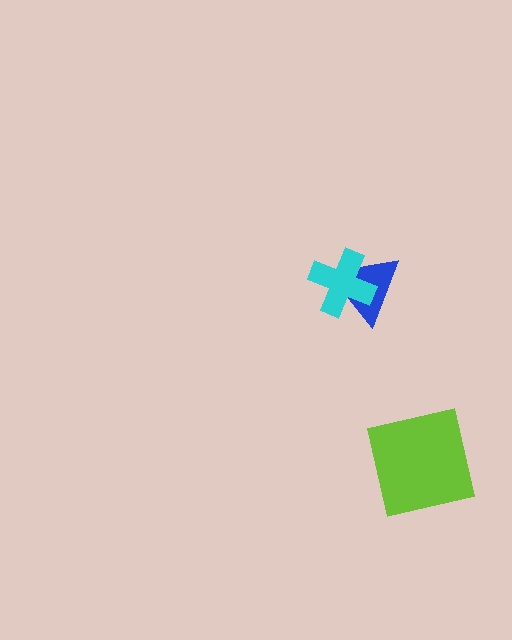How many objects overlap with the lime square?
0 objects overlap with the lime square.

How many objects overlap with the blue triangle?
1 object overlaps with the blue triangle.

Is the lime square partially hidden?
No, no other shape covers it.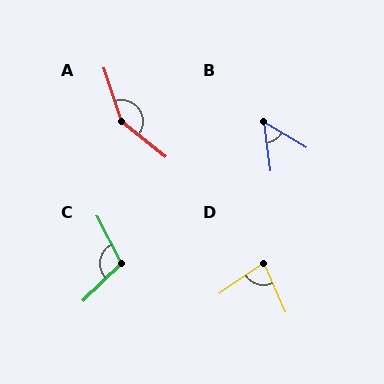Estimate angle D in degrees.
Approximately 79 degrees.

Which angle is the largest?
A, at approximately 146 degrees.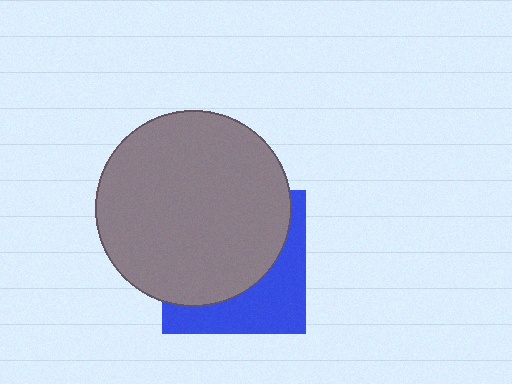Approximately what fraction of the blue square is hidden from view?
Roughly 64% of the blue square is hidden behind the gray circle.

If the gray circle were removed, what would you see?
You would see the complete blue square.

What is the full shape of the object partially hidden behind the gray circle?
The partially hidden object is a blue square.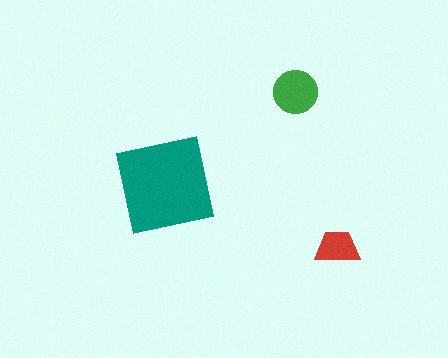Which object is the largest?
The teal square.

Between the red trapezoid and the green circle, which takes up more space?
The green circle.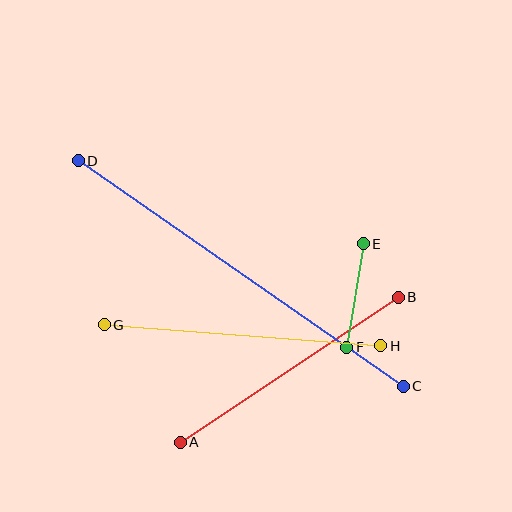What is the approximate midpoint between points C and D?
The midpoint is at approximately (241, 274) pixels.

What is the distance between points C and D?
The distance is approximately 395 pixels.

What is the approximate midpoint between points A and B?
The midpoint is at approximately (289, 370) pixels.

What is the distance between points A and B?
The distance is approximately 262 pixels.